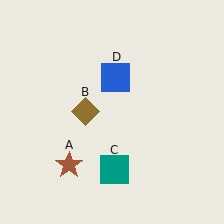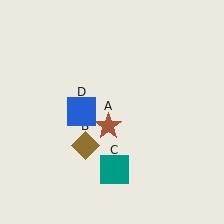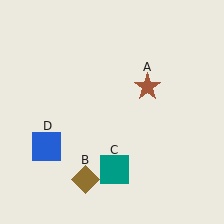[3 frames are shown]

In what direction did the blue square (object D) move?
The blue square (object D) moved down and to the left.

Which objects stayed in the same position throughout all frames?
Teal square (object C) remained stationary.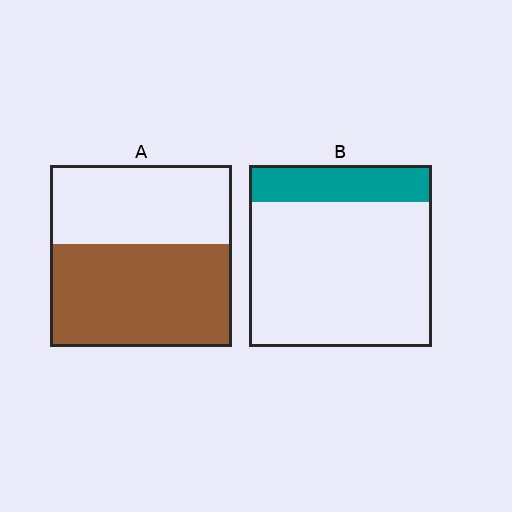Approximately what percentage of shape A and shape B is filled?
A is approximately 55% and B is approximately 20%.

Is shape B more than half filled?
No.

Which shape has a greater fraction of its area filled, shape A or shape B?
Shape A.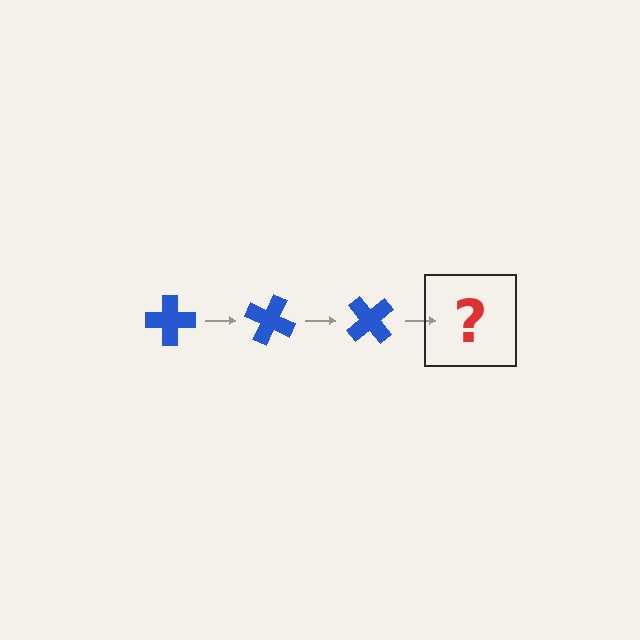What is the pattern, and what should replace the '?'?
The pattern is that the cross rotates 25 degrees each step. The '?' should be a blue cross rotated 75 degrees.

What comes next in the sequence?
The next element should be a blue cross rotated 75 degrees.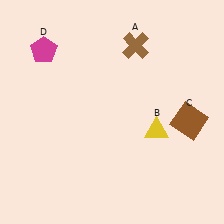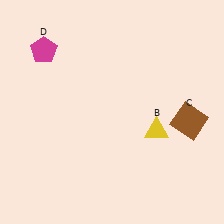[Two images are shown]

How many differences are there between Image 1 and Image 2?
There is 1 difference between the two images.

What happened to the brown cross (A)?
The brown cross (A) was removed in Image 2. It was in the top-right area of Image 1.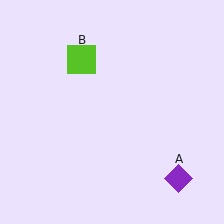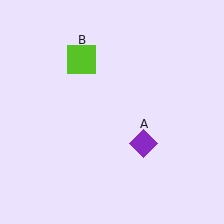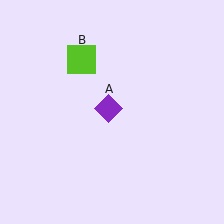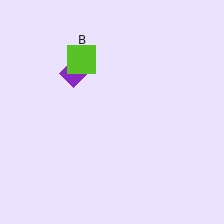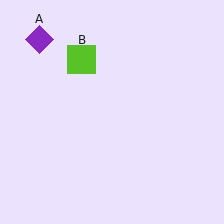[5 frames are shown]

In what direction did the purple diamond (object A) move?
The purple diamond (object A) moved up and to the left.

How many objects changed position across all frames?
1 object changed position: purple diamond (object A).